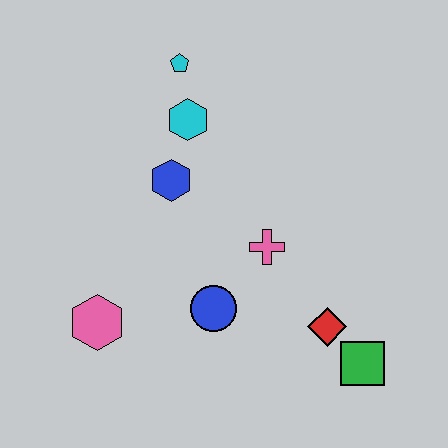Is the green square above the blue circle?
No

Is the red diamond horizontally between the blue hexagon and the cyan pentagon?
No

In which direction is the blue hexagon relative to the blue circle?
The blue hexagon is above the blue circle.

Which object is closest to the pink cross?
The blue circle is closest to the pink cross.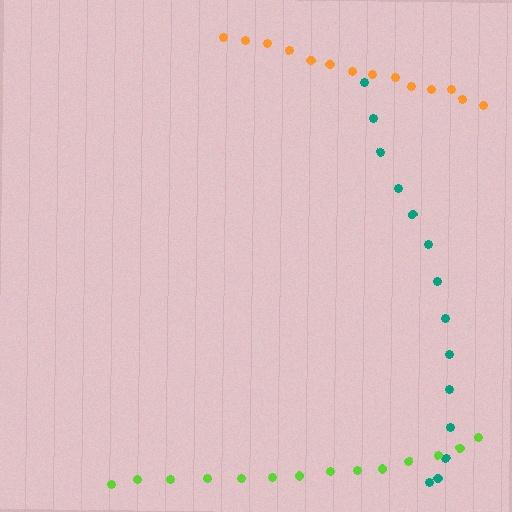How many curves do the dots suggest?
There are 3 distinct paths.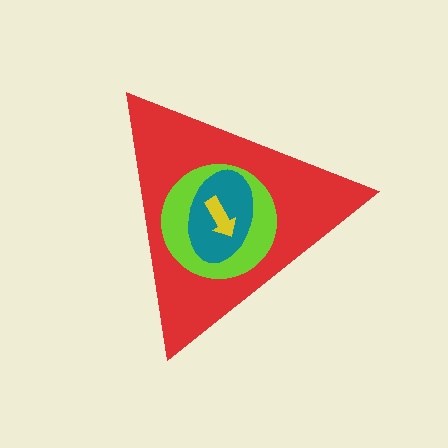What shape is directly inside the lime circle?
The teal ellipse.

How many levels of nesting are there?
4.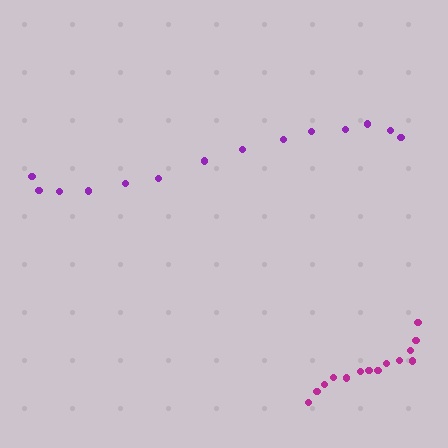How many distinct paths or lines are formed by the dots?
There are 2 distinct paths.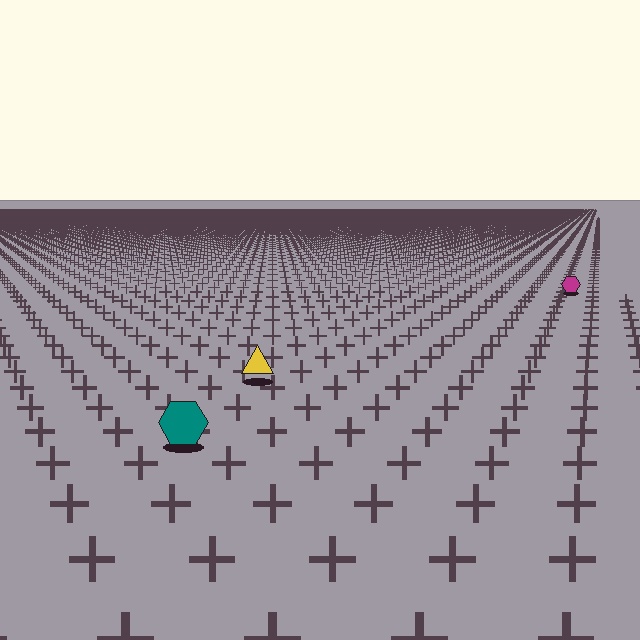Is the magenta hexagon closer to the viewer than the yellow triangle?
No. The yellow triangle is closer — you can tell from the texture gradient: the ground texture is coarser near it.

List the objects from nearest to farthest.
From nearest to farthest: the teal hexagon, the yellow triangle, the magenta hexagon.